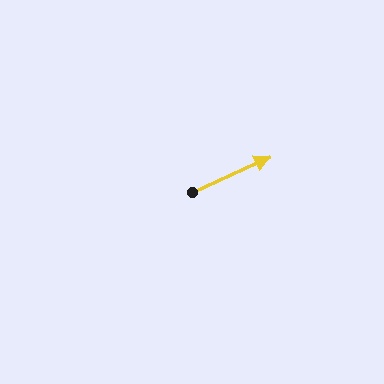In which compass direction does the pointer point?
Northeast.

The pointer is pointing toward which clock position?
Roughly 2 o'clock.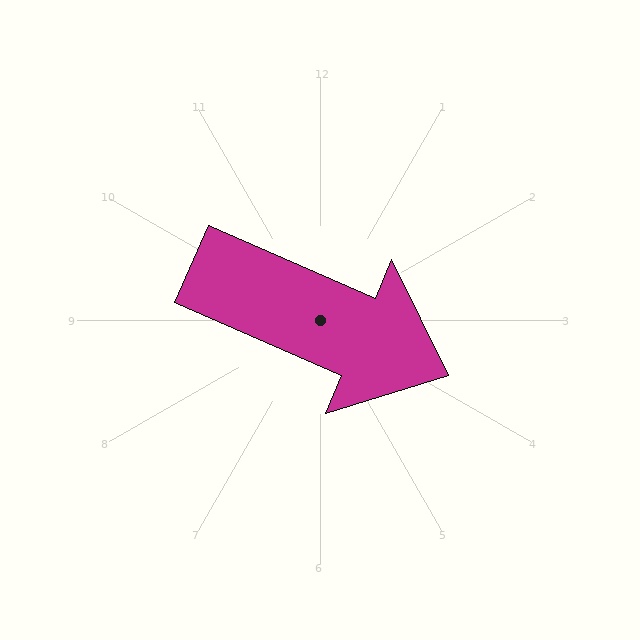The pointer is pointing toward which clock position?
Roughly 4 o'clock.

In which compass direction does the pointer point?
Southeast.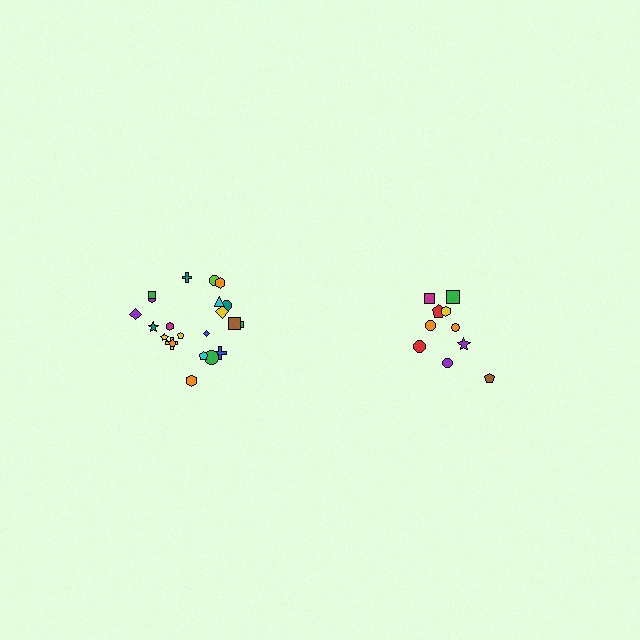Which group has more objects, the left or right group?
The left group.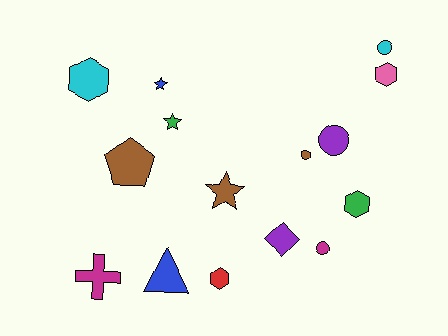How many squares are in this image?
There are no squares.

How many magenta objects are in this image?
There are 2 magenta objects.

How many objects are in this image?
There are 15 objects.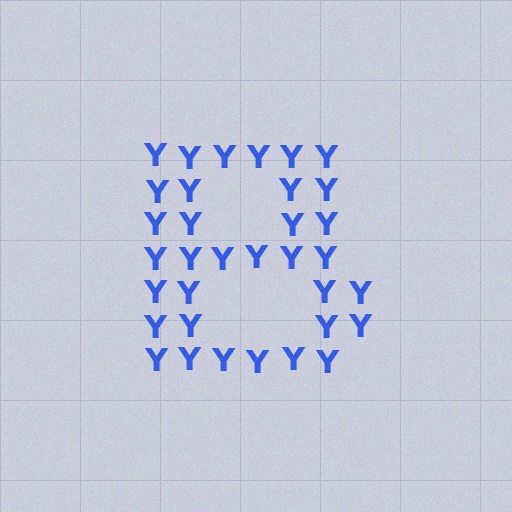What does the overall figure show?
The overall figure shows the letter B.